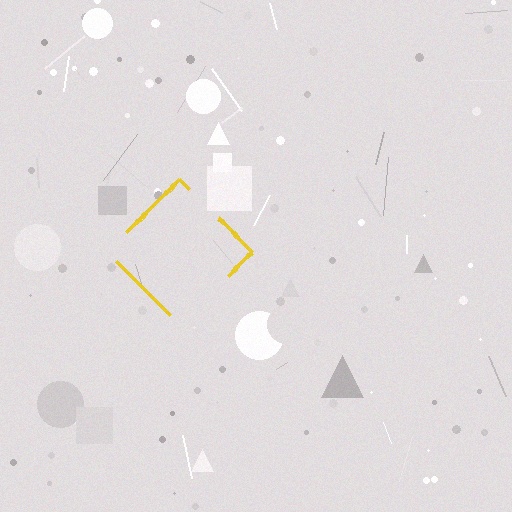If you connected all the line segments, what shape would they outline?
They would outline a diamond.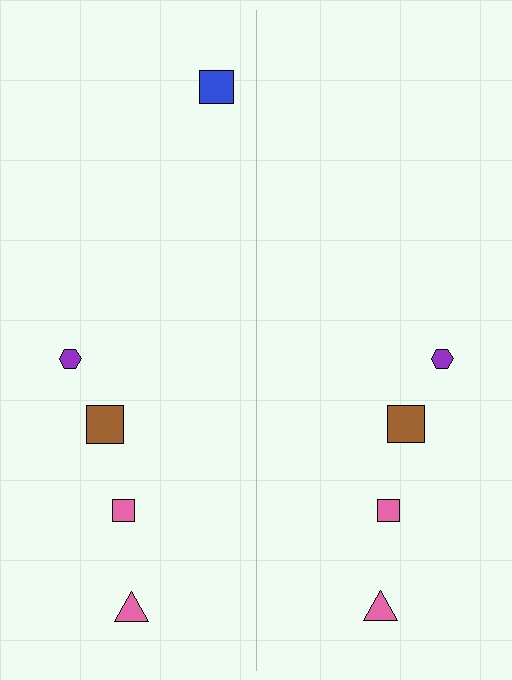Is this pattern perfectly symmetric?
No, the pattern is not perfectly symmetric. A blue square is missing from the right side.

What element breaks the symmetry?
A blue square is missing from the right side.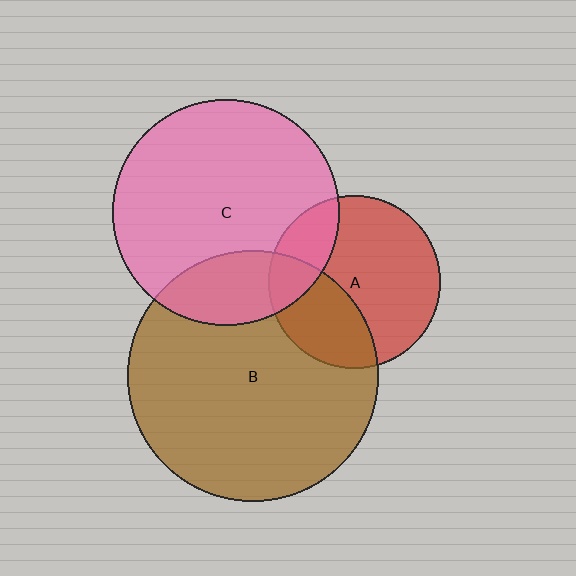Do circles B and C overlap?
Yes.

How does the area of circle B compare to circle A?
Approximately 2.1 times.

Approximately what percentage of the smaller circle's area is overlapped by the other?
Approximately 20%.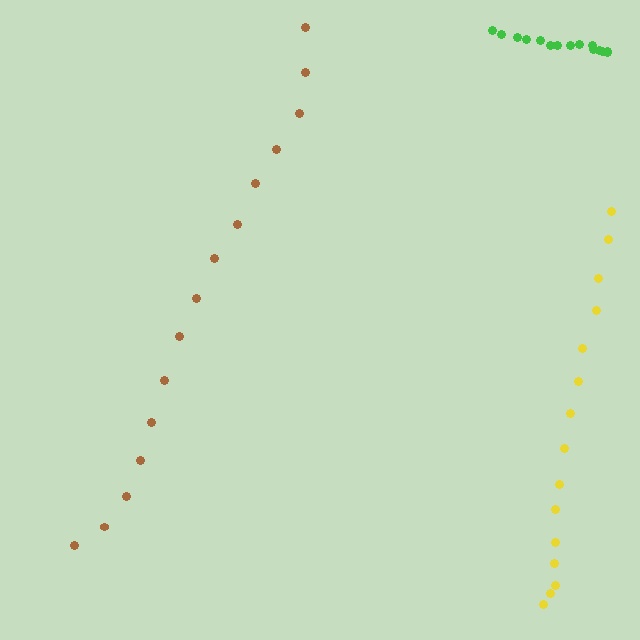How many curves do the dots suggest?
There are 3 distinct paths.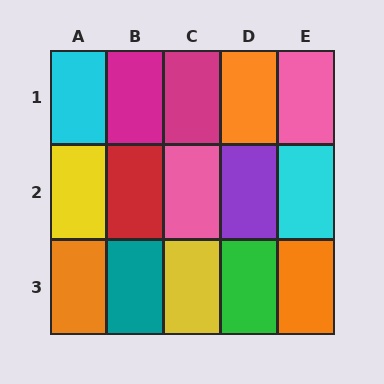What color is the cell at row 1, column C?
Magenta.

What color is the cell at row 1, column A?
Cyan.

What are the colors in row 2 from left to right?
Yellow, red, pink, purple, cyan.